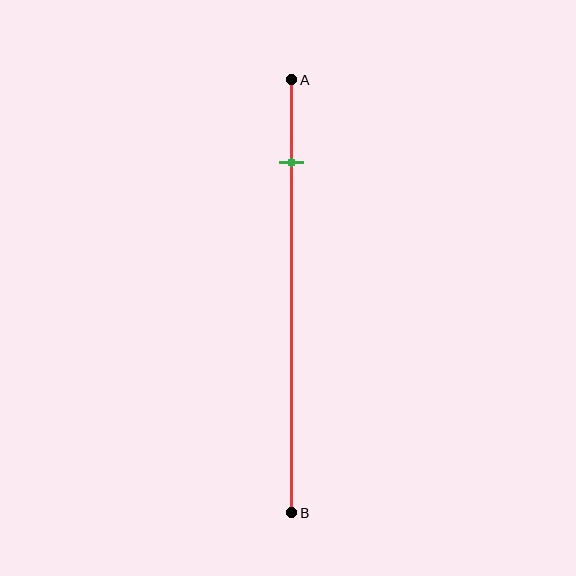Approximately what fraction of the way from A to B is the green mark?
The green mark is approximately 20% of the way from A to B.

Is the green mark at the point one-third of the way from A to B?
No, the mark is at about 20% from A, not at the 33% one-third point.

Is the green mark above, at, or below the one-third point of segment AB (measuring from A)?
The green mark is above the one-third point of segment AB.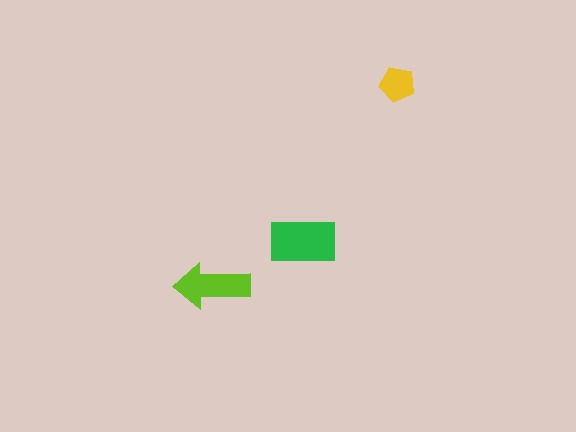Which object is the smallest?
The yellow pentagon.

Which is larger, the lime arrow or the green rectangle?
The green rectangle.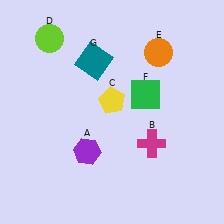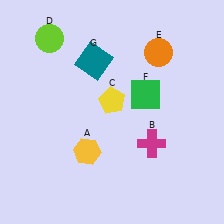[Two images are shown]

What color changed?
The hexagon (A) changed from purple in Image 1 to yellow in Image 2.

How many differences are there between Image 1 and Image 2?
There is 1 difference between the two images.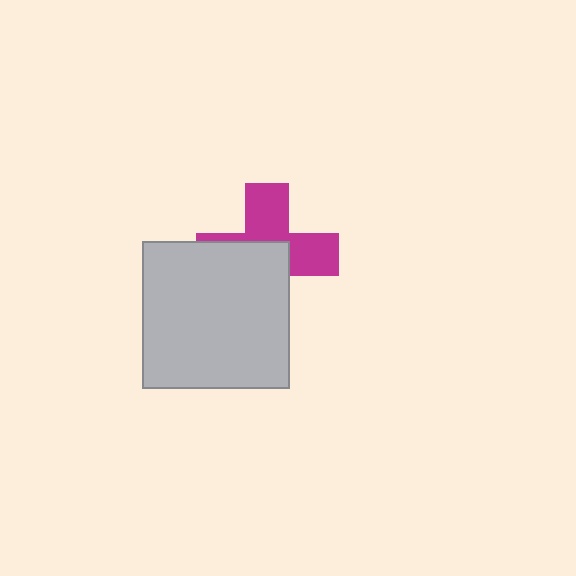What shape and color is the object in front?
The object in front is a light gray square.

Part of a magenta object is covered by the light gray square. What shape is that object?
It is a cross.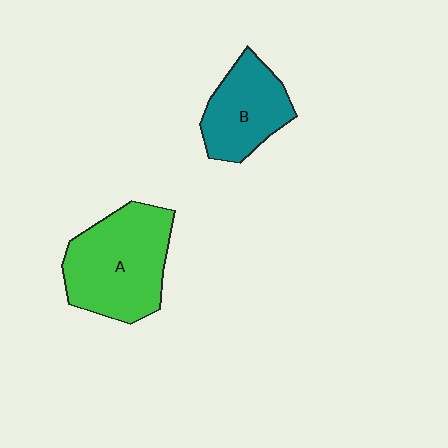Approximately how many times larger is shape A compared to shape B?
Approximately 1.5 times.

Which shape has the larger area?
Shape A (green).